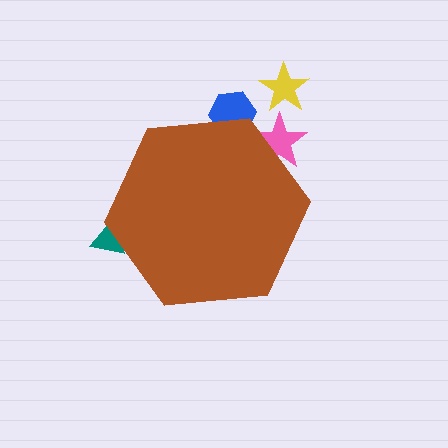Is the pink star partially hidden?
Yes, the pink star is partially hidden behind the brown hexagon.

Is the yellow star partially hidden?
No, the yellow star is fully visible.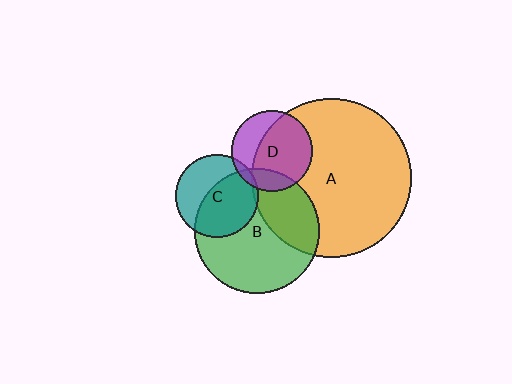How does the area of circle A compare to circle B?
Approximately 1.7 times.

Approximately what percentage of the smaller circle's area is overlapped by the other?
Approximately 5%.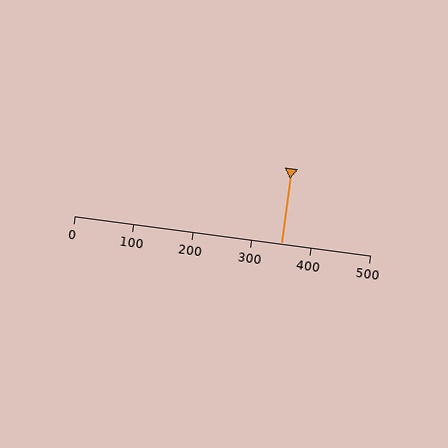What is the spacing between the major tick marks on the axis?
The major ticks are spaced 100 apart.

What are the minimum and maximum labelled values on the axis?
The axis runs from 0 to 500.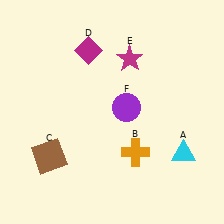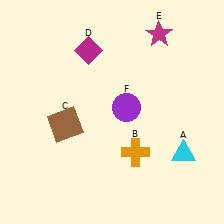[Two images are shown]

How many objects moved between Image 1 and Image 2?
2 objects moved between the two images.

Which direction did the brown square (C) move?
The brown square (C) moved up.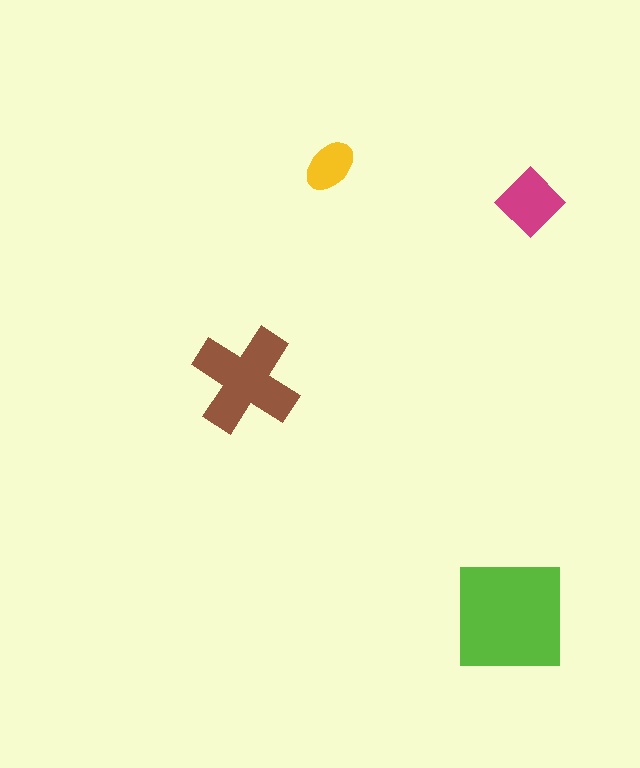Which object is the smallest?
The yellow ellipse.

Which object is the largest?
The lime square.